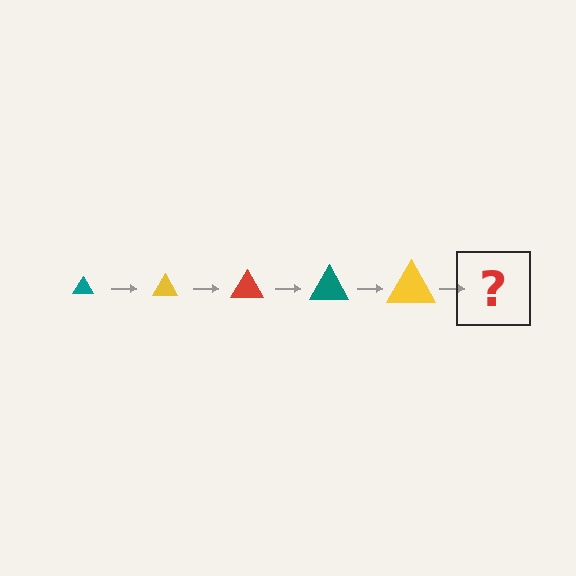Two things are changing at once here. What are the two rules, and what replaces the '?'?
The two rules are that the triangle grows larger each step and the color cycles through teal, yellow, and red. The '?' should be a red triangle, larger than the previous one.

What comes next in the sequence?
The next element should be a red triangle, larger than the previous one.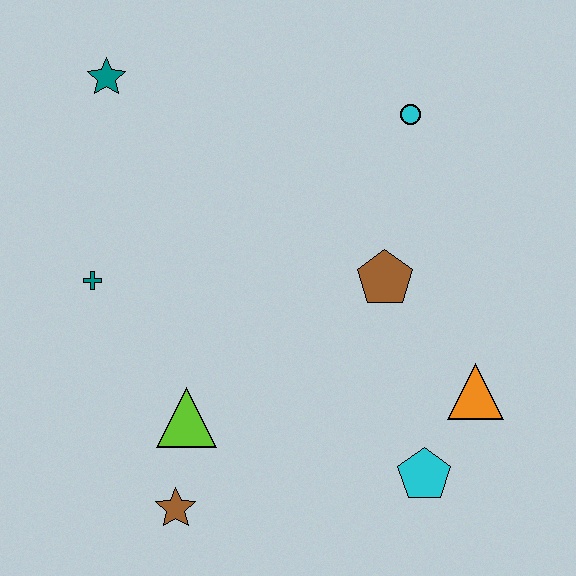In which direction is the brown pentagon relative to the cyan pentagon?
The brown pentagon is above the cyan pentagon.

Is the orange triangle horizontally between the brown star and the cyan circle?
No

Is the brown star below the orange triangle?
Yes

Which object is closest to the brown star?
The lime triangle is closest to the brown star.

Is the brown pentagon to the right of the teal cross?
Yes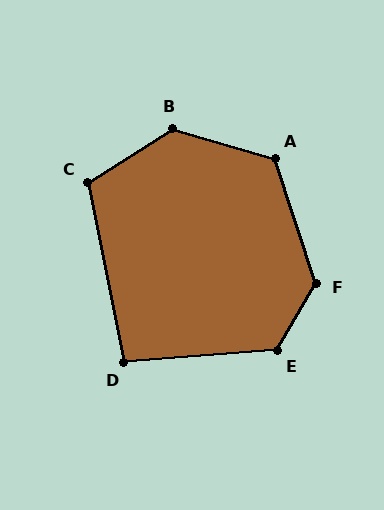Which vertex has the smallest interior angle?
D, at approximately 97 degrees.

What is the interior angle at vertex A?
Approximately 124 degrees (obtuse).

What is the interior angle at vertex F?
Approximately 131 degrees (obtuse).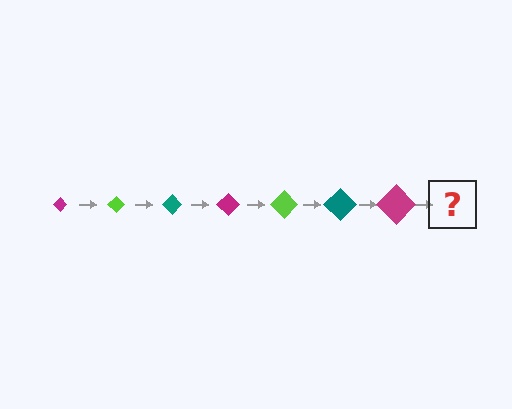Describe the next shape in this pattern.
It should be a lime diamond, larger than the previous one.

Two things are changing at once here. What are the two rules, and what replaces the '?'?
The two rules are that the diamond grows larger each step and the color cycles through magenta, lime, and teal. The '?' should be a lime diamond, larger than the previous one.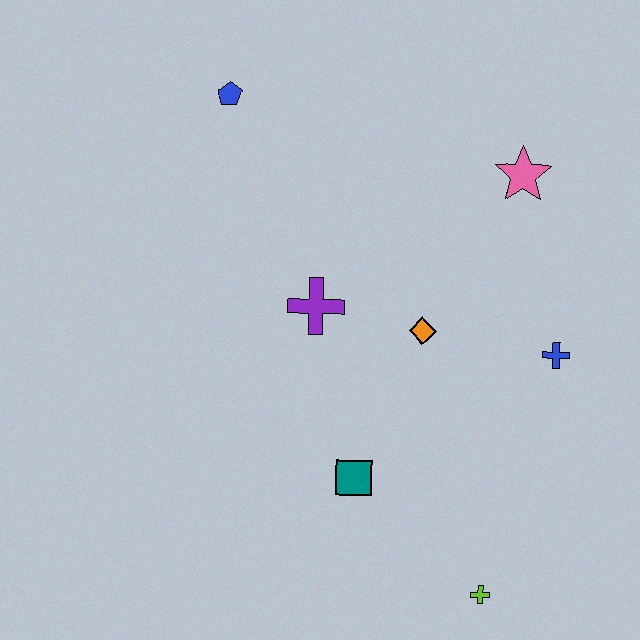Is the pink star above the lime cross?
Yes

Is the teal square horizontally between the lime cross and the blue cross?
No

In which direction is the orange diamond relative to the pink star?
The orange diamond is below the pink star.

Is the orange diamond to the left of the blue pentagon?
No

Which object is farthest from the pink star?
The lime cross is farthest from the pink star.